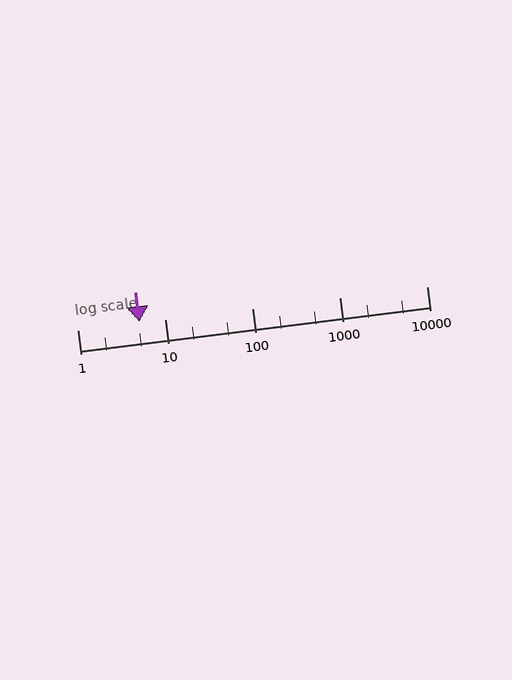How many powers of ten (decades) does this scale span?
The scale spans 4 decades, from 1 to 10000.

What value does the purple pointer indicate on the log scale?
The pointer indicates approximately 5.1.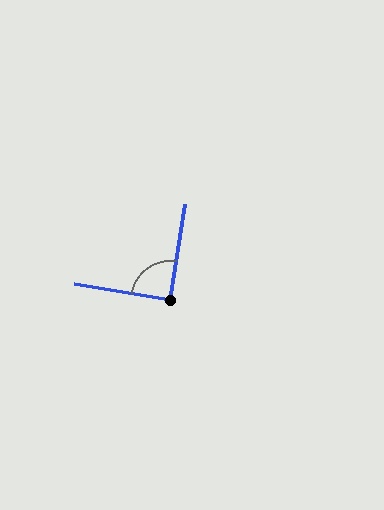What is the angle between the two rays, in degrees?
Approximately 89 degrees.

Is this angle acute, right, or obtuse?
It is approximately a right angle.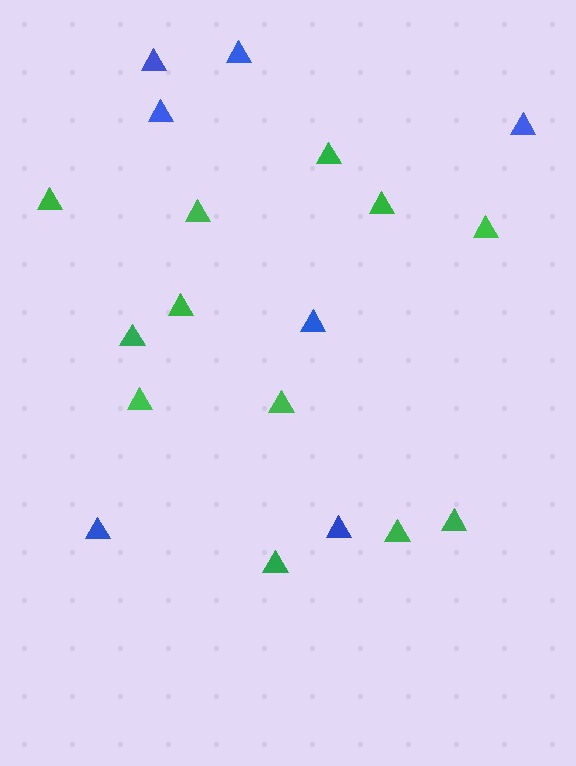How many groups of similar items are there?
There are 2 groups: one group of green triangles (12) and one group of blue triangles (7).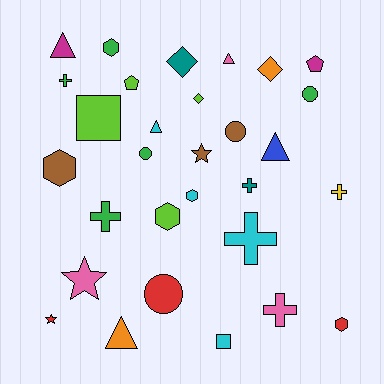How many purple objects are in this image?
There are no purple objects.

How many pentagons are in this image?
There are 2 pentagons.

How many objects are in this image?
There are 30 objects.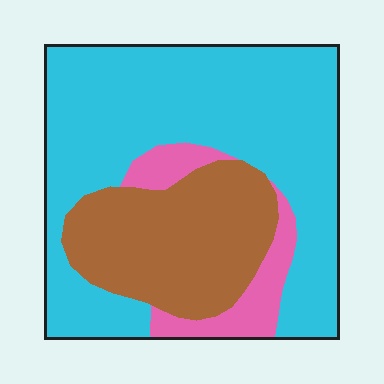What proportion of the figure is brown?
Brown covers 28% of the figure.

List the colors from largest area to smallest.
From largest to smallest: cyan, brown, pink.